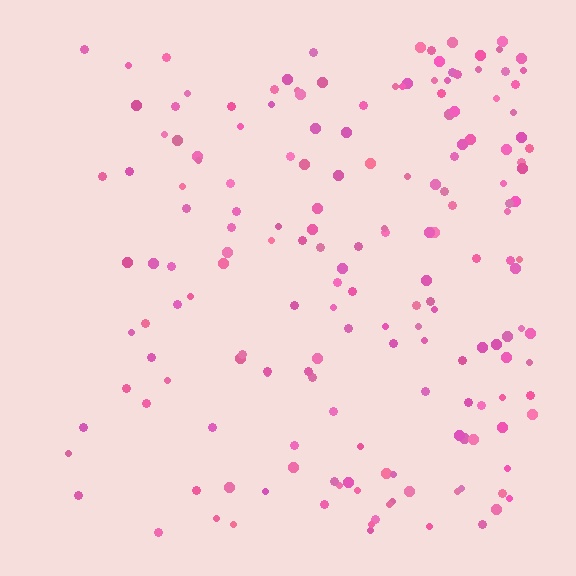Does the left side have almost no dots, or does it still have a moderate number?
Still a moderate number, just noticeably fewer than the right.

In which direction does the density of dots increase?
From left to right, with the right side densest.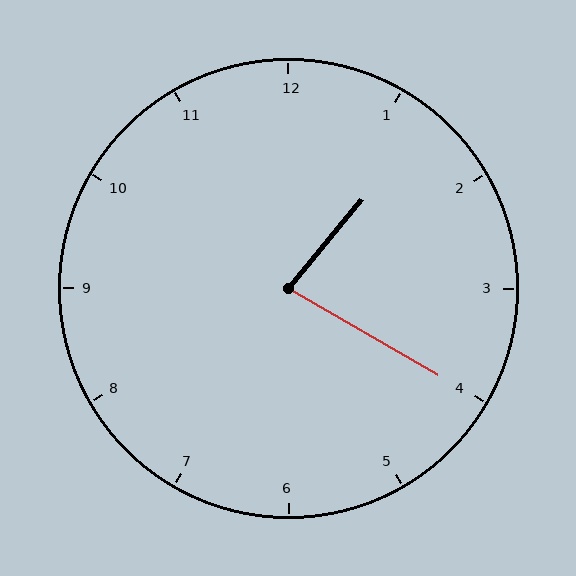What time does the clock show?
1:20.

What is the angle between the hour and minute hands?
Approximately 80 degrees.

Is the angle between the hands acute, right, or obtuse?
It is acute.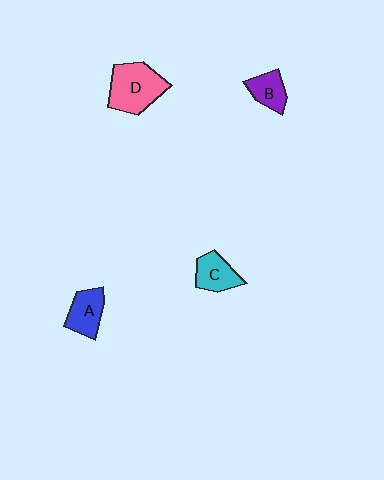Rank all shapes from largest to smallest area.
From largest to smallest: D (pink), A (blue), C (cyan), B (purple).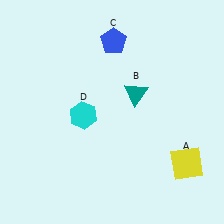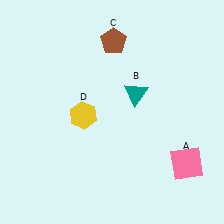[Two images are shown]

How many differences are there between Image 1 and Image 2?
There are 3 differences between the two images.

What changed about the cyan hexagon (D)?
In Image 1, D is cyan. In Image 2, it changed to yellow.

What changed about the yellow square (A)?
In Image 1, A is yellow. In Image 2, it changed to pink.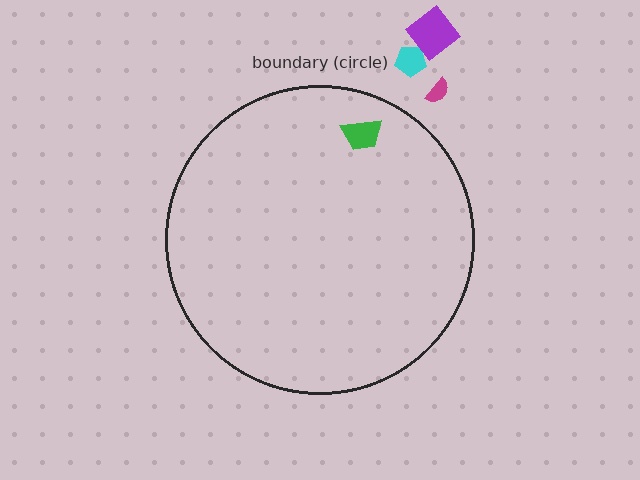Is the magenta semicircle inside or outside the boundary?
Outside.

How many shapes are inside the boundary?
1 inside, 3 outside.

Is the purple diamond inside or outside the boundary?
Outside.